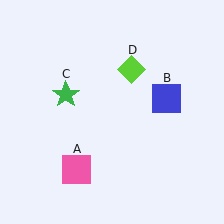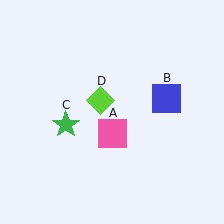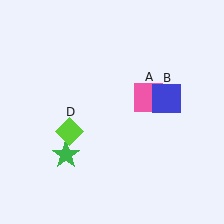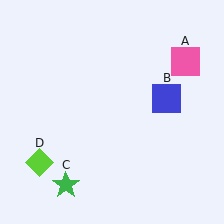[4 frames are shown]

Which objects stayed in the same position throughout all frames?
Blue square (object B) remained stationary.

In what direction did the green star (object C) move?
The green star (object C) moved down.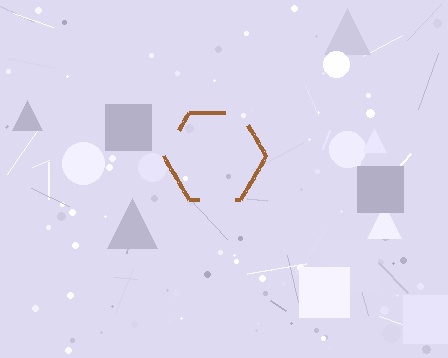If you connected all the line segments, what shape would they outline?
They would outline a hexagon.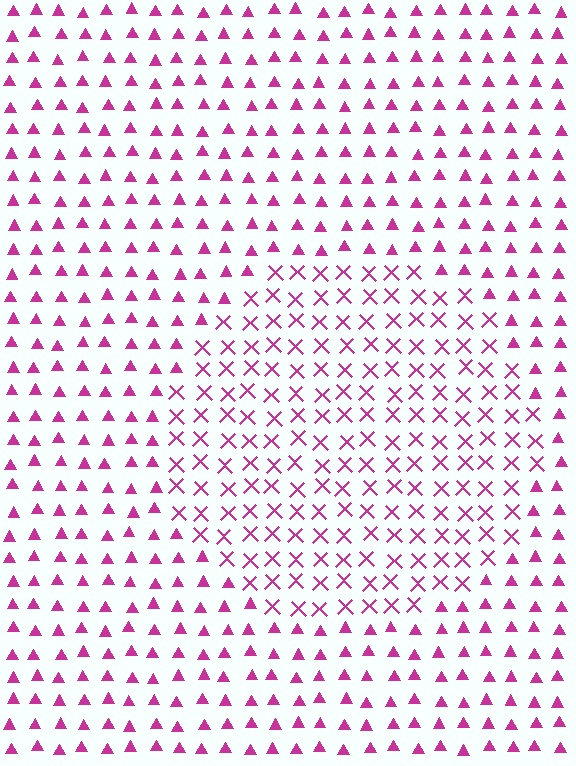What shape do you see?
I see a circle.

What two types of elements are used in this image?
The image uses X marks inside the circle region and triangles outside it.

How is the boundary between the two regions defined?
The boundary is defined by a change in element shape: X marks inside vs. triangles outside. All elements share the same color and spacing.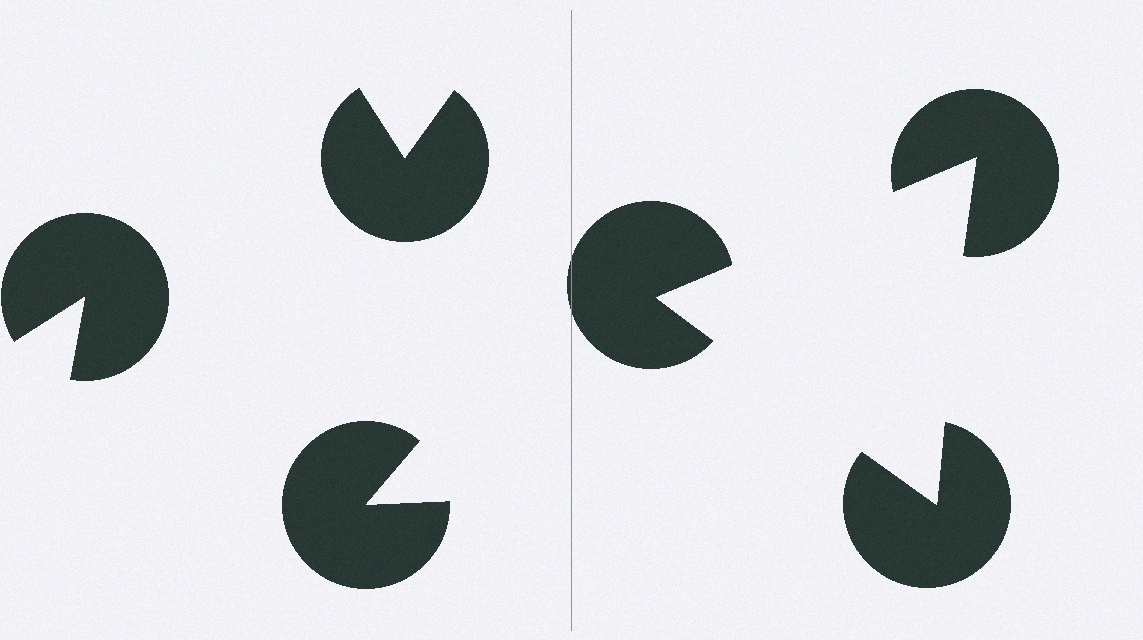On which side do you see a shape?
An illusory triangle appears on the right side. On the left side the wedge cuts are rotated, so no coherent shape forms.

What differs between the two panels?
The pac-man discs are positioned identically on both sides; only the wedge orientations differ. On the right they align to a triangle; on the left they are misaligned.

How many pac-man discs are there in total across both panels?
6 — 3 on each side.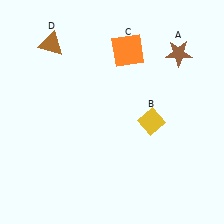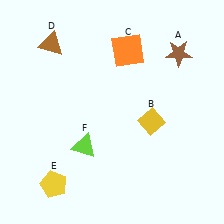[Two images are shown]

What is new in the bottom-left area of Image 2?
A lime triangle (F) was added in the bottom-left area of Image 2.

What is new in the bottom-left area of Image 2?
A yellow pentagon (E) was added in the bottom-left area of Image 2.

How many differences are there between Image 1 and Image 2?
There are 2 differences between the two images.